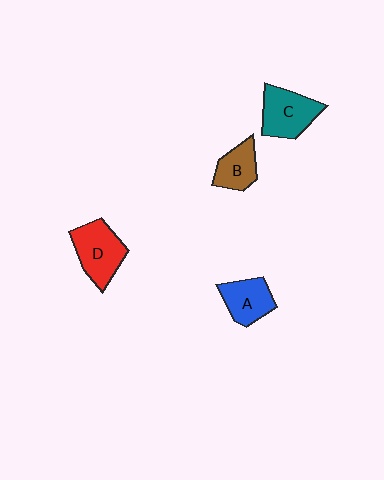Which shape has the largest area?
Shape D (red).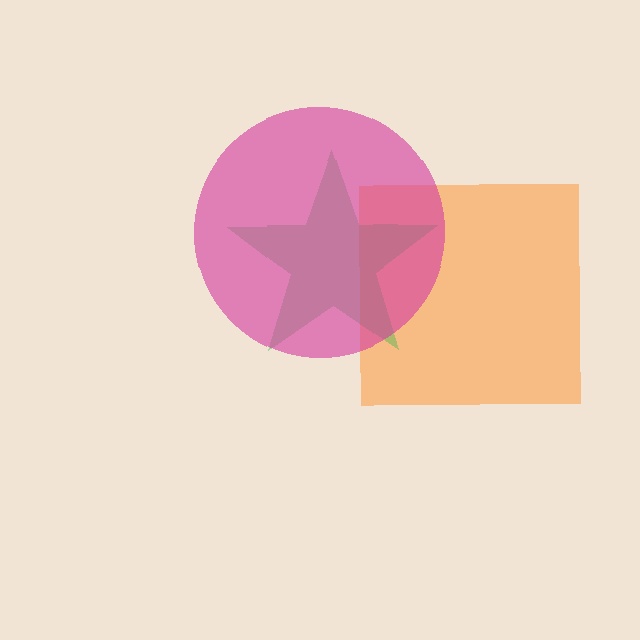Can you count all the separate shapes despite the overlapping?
Yes, there are 3 separate shapes.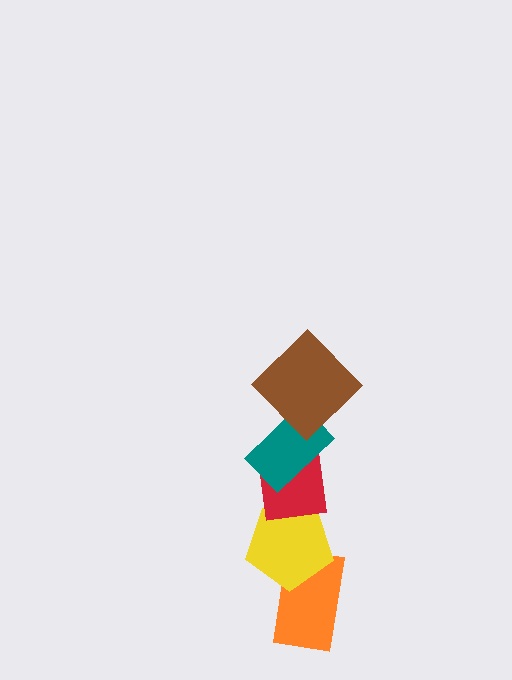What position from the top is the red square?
The red square is 3rd from the top.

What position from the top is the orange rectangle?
The orange rectangle is 5th from the top.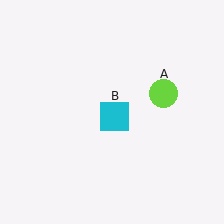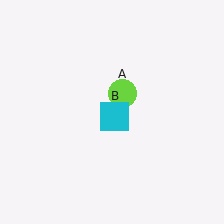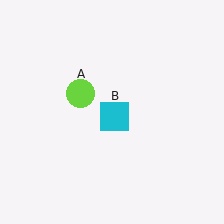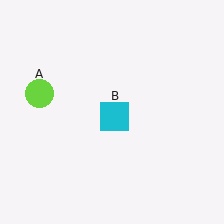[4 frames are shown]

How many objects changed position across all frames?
1 object changed position: lime circle (object A).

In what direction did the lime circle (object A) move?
The lime circle (object A) moved left.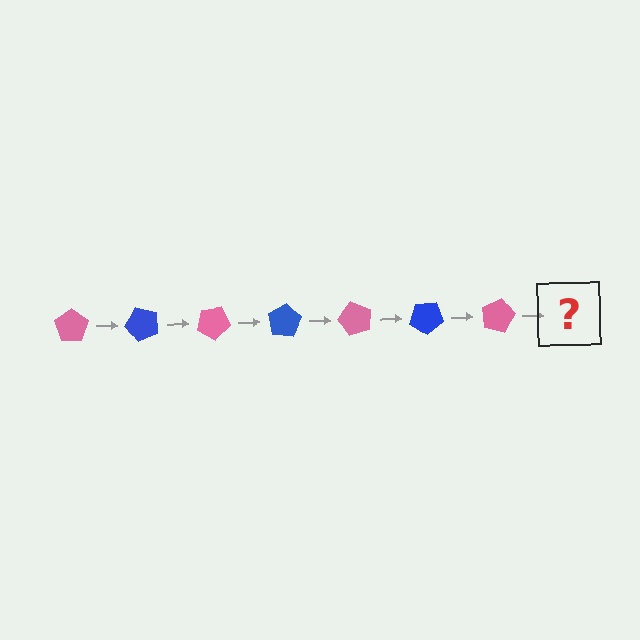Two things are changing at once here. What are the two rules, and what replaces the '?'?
The two rules are that it rotates 50 degrees each step and the color cycles through pink and blue. The '?' should be a blue pentagon, rotated 350 degrees from the start.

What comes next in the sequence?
The next element should be a blue pentagon, rotated 350 degrees from the start.